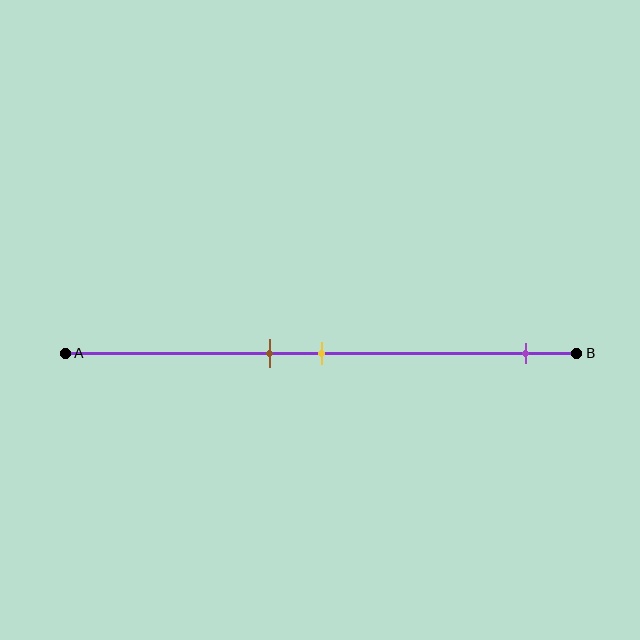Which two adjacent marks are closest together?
The brown and yellow marks are the closest adjacent pair.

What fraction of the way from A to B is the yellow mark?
The yellow mark is approximately 50% (0.5) of the way from A to B.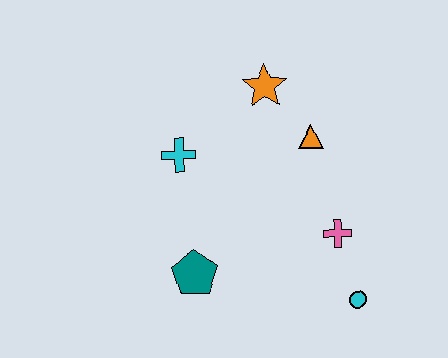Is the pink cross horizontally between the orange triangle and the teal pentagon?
No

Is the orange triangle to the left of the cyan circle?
Yes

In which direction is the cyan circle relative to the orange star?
The cyan circle is below the orange star.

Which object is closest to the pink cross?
The cyan circle is closest to the pink cross.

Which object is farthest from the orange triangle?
The teal pentagon is farthest from the orange triangle.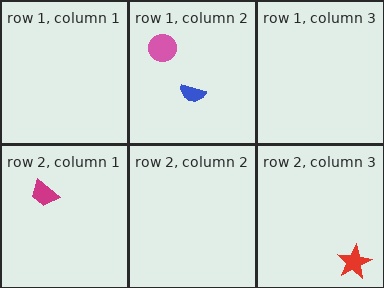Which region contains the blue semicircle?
The row 1, column 2 region.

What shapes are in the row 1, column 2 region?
The blue semicircle, the pink circle.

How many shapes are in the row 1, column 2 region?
2.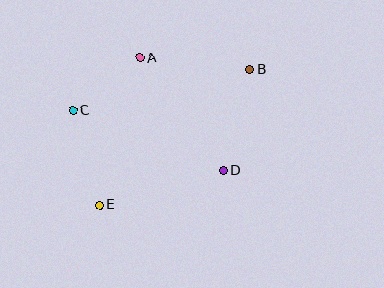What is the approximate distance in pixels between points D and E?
The distance between D and E is approximately 129 pixels.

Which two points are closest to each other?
Points A and C are closest to each other.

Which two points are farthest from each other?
Points B and E are farthest from each other.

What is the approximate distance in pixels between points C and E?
The distance between C and E is approximately 98 pixels.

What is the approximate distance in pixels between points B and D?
The distance between B and D is approximately 105 pixels.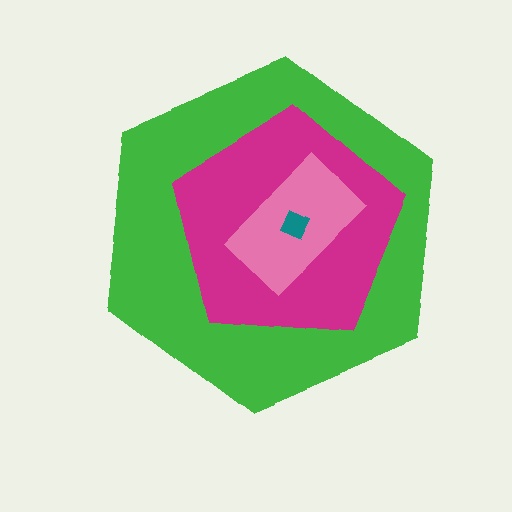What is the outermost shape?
The green hexagon.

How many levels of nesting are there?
4.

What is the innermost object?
The teal diamond.